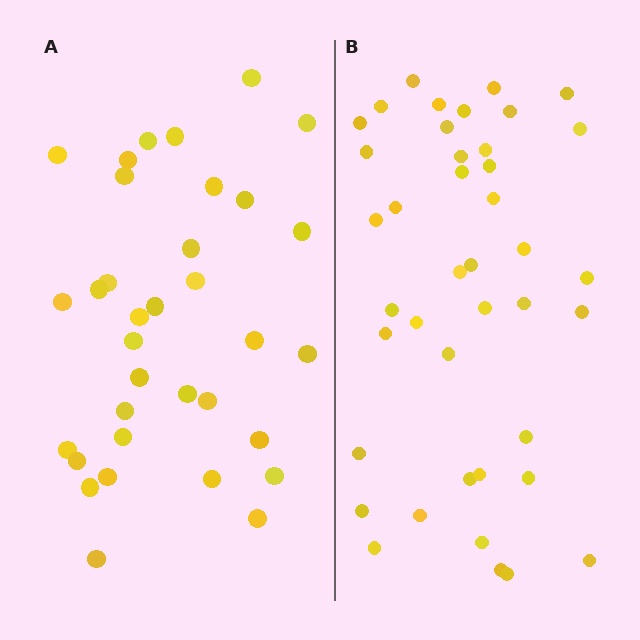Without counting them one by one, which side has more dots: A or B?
Region B (the right region) has more dots.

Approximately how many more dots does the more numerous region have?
Region B has roughly 8 or so more dots than region A.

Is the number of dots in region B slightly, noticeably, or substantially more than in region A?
Region B has only slightly more — the two regions are fairly close. The ratio is roughly 1.2 to 1.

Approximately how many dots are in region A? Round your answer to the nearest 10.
About 30 dots. (The exact count is 34, which rounds to 30.)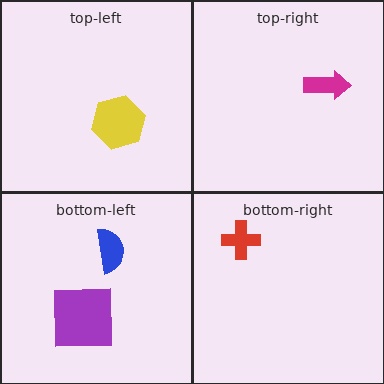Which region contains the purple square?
The bottom-left region.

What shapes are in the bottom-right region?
The red cross.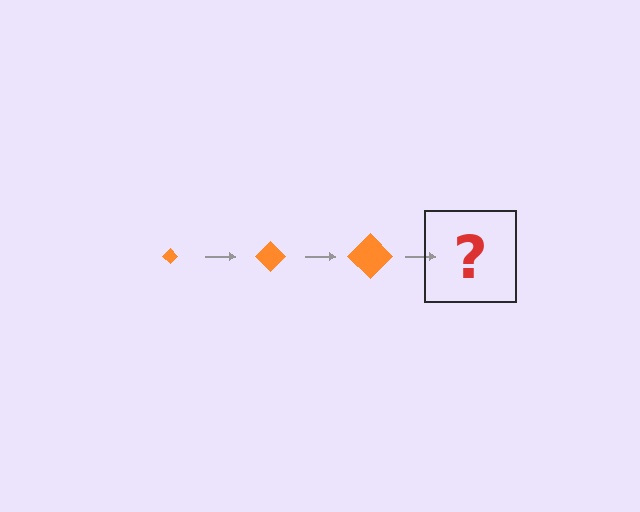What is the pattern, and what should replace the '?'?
The pattern is that the diamond gets progressively larger each step. The '?' should be an orange diamond, larger than the previous one.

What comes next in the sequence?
The next element should be an orange diamond, larger than the previous one.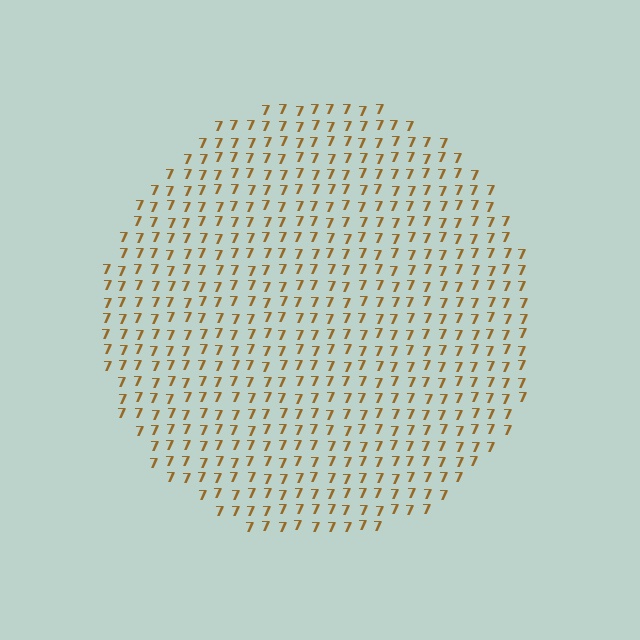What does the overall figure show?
The overall figure shows a circle.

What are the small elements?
The small elements are digit 7's.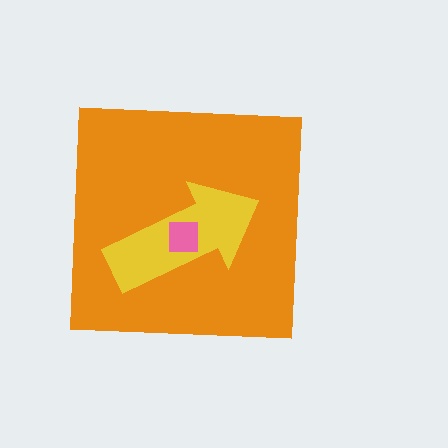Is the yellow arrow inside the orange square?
Yes.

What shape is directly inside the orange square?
The yellow arrow.